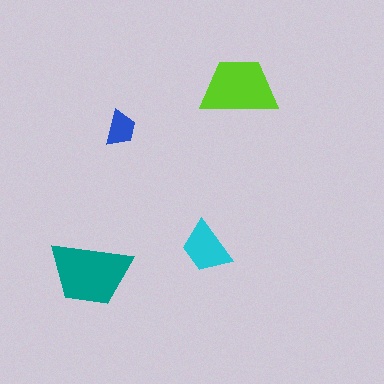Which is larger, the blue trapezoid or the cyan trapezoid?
The cyan one.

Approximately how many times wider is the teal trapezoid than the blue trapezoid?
About 2 times wider.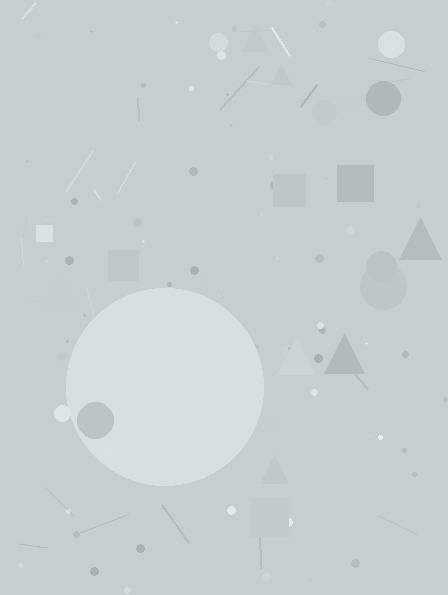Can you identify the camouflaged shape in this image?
The camouflaged shape is a circle.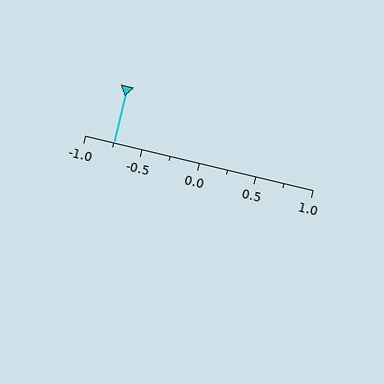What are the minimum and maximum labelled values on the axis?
The axis runs from -1.0 to 1.0.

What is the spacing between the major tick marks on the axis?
The major ticks are spaced 0.5 apart.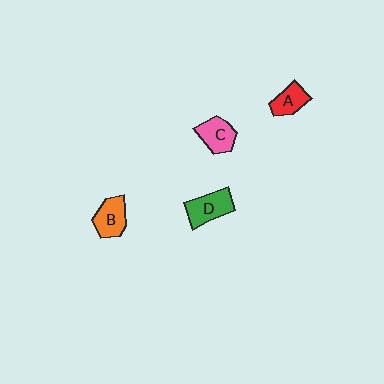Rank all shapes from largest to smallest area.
From largest to smallest: D (green), B (orange), C (pink), A (red).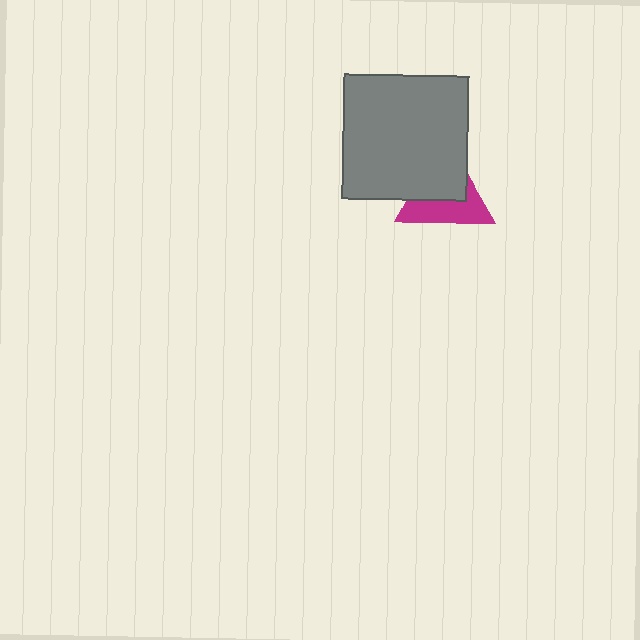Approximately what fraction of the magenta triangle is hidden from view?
Roughly 52% of the magenta triangle is hidden behind the gray square.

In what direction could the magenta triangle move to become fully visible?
The magenta triangle could move toward the lower-right. That would shift it out from behind the gray square entirely.